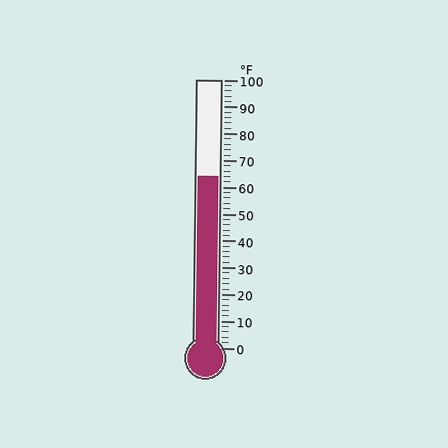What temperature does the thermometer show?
The thermometer shows approximately 64°F.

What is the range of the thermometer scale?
The thermometer scale ranges from 0°F to 100°F.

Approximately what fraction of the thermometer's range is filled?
The thermometer is filled to approximately 65% of its range.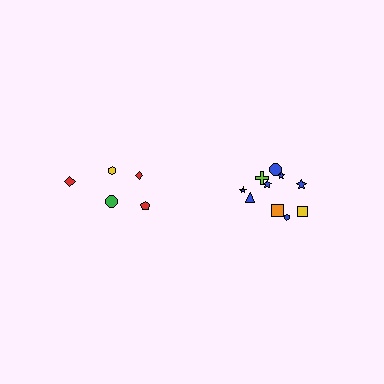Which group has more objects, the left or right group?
The right group.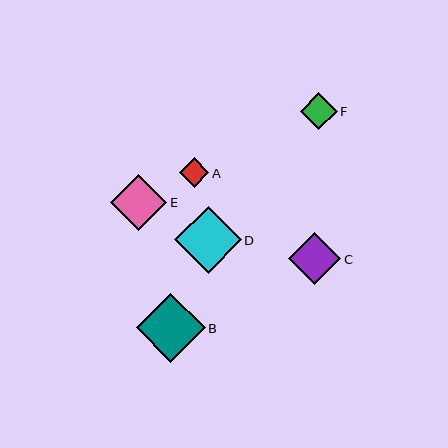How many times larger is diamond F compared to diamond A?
Diamond F is approximately 1.2 times the size of diamond A.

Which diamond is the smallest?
Diamond A is the smallest with a size of approximately 29 pixels.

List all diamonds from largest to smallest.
From largest to smallest: B, D, E, C, F, A.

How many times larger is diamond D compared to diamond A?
Diamond D is approximately 2.3 times the size of diamond A.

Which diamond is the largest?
Diamond B is the largest with a size of approximately 69 pixels.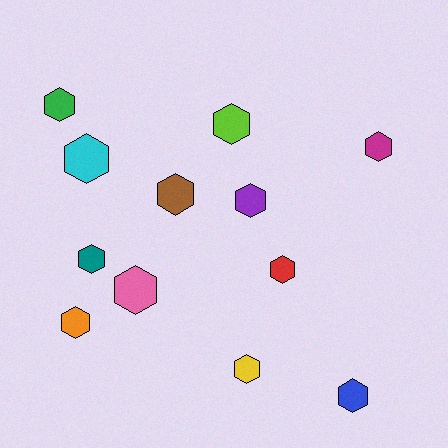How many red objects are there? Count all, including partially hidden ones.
There is 1 red object.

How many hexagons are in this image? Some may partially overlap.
There are 12 hexagons.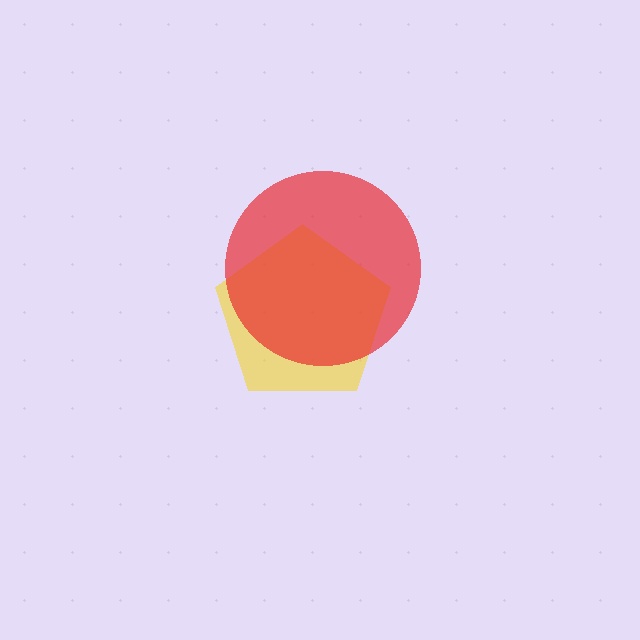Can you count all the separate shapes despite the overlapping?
Yes, there are 2 separate shapes.